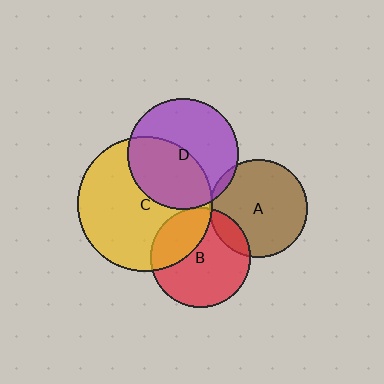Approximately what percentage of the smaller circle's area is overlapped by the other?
Approximately 15%.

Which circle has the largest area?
Circle C (yellow).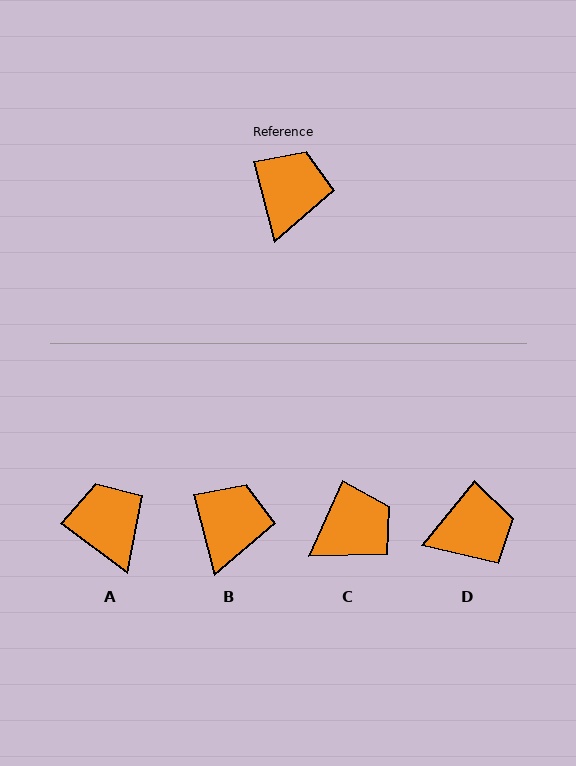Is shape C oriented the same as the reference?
No, it is off by about 39 degrees.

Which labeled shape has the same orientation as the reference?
B.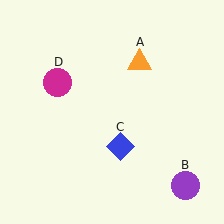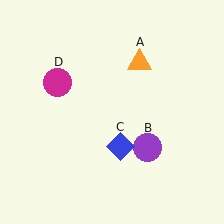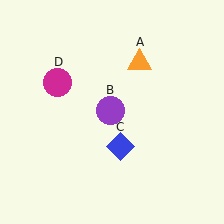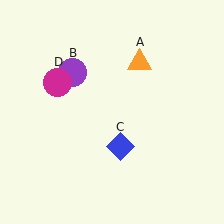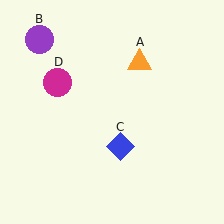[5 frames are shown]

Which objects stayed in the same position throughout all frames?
Orange triangle (object A) and blue diamond (object C) and magenta circle (object D) remained stationary.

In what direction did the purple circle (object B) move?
The purple circle (object B) moved up and to the left.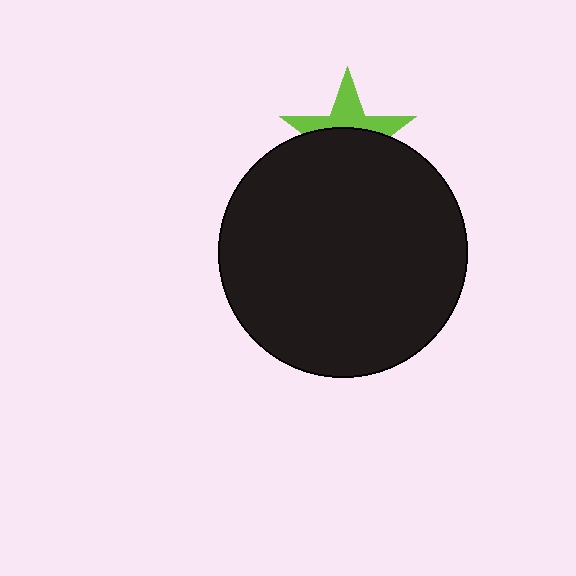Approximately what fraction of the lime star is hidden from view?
Roughly 58% of the lime star is hidden behind the black circle.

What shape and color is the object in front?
The object in front is a black circle.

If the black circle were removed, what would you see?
You would see the complete lime star.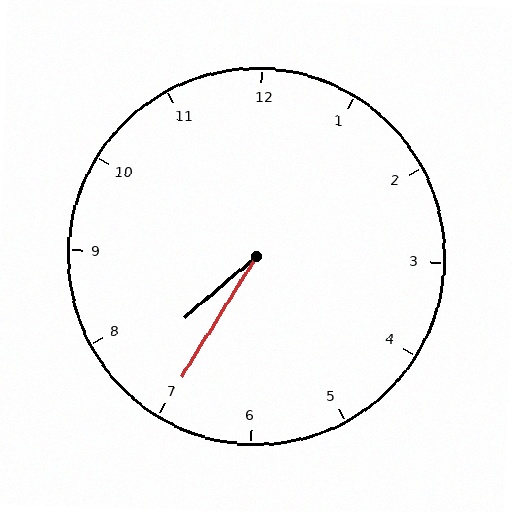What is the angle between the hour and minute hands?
Approximately 18 degrees.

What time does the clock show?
7:35.